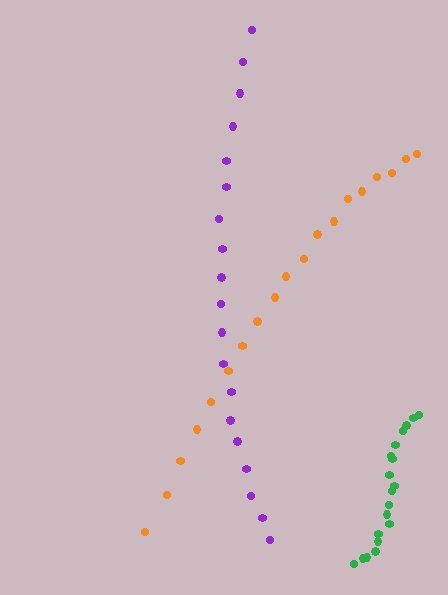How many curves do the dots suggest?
There are 3 distinct paths.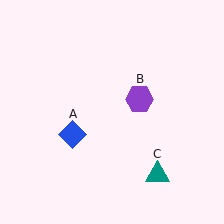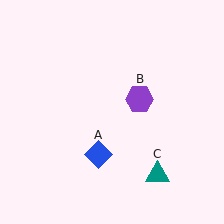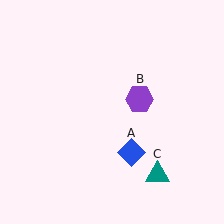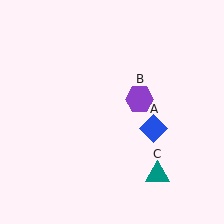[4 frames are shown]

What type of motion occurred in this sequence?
The blue diamond (object A) rotated counterclockwise around the center of the scene.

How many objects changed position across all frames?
1 object changed position: blue diamond (object A).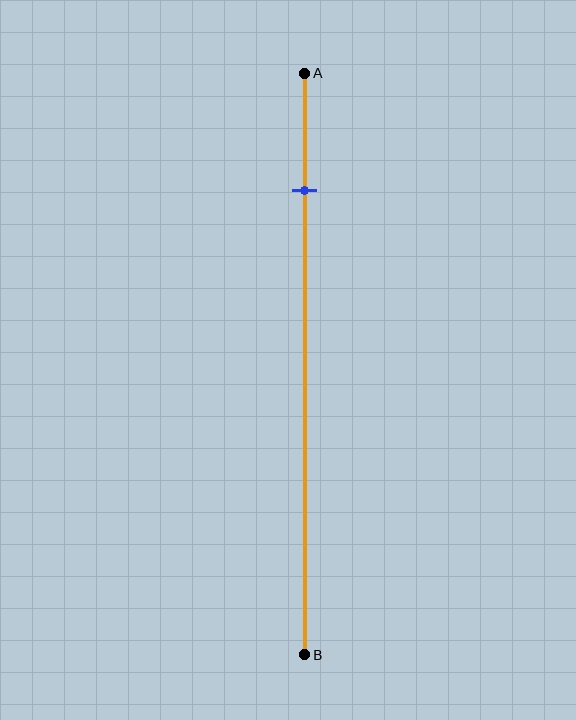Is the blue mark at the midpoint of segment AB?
No, the mark is at about 20% from A, not at the 50% midpoint.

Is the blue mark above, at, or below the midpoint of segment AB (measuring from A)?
The blue mark is above the midpoint of segment AB.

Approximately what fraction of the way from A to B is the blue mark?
The blue mark is approximately 20% of the way from A to B.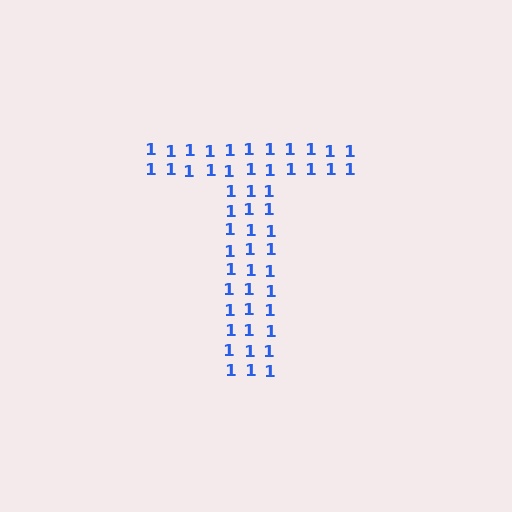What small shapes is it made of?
It is made of small digit 1's.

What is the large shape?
The large shape is the letter T.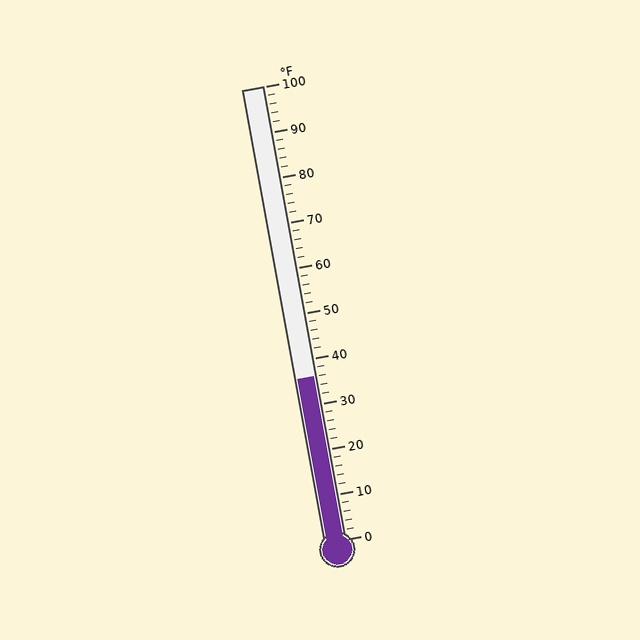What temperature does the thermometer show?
The thermometer shows approximately 36°F.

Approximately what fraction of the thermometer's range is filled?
The thermometer is filled to approximately 35% of its range.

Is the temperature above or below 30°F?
The temperature is above 30°F.